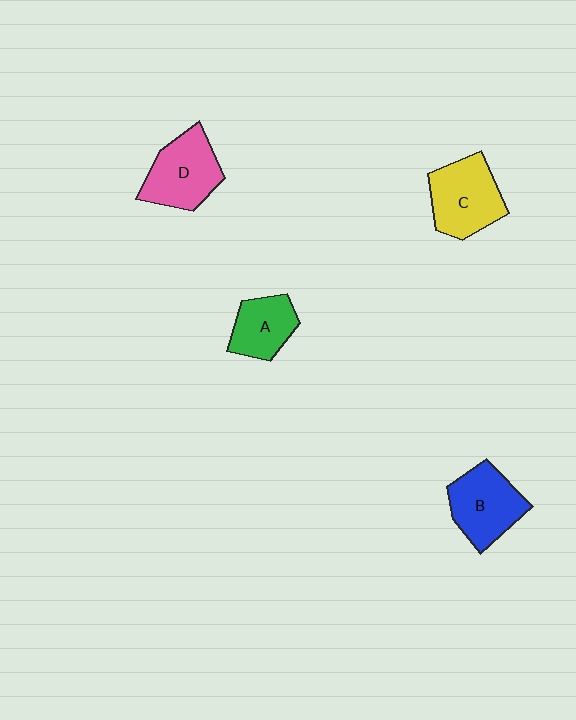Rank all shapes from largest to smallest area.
From largest to smallest: C (yellow), D (pink), B (blue), A (green).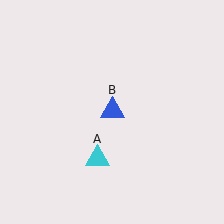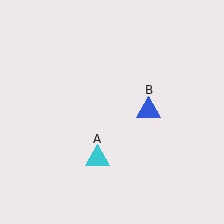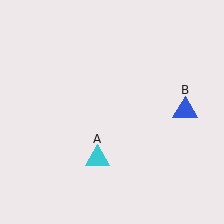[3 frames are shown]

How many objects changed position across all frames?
1 object changed position: blue triangle (object B).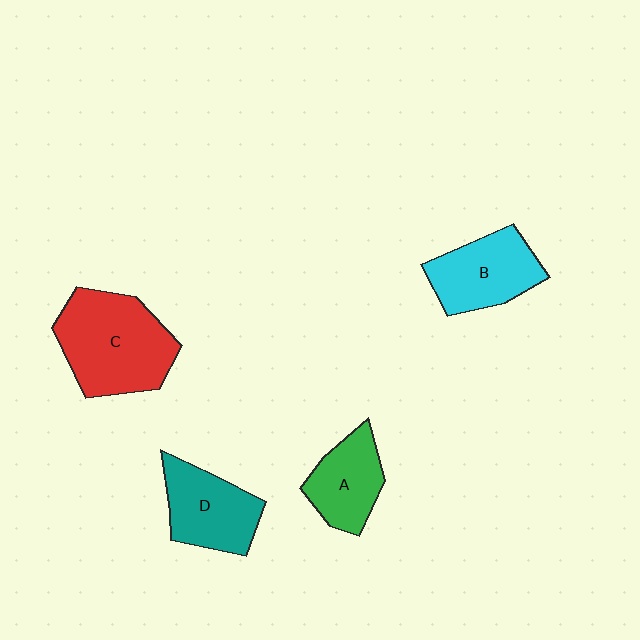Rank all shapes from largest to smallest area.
From largest to smallest: C (red), B (cyan), D (teal), A (green).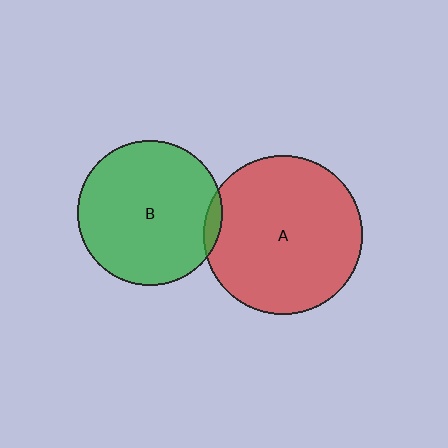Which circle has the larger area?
Circle A (red).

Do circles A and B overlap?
Yes.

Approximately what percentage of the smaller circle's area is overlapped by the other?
Approximately 5%.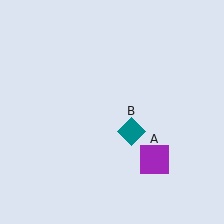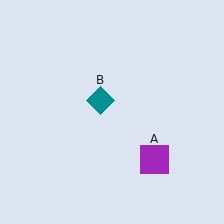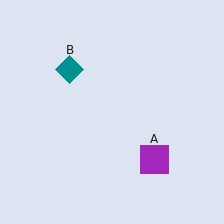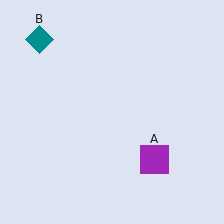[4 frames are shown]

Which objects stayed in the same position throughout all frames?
Purple square (object A) remained stationary.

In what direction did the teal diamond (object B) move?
The teal diamond (object B) moved up and to the left.